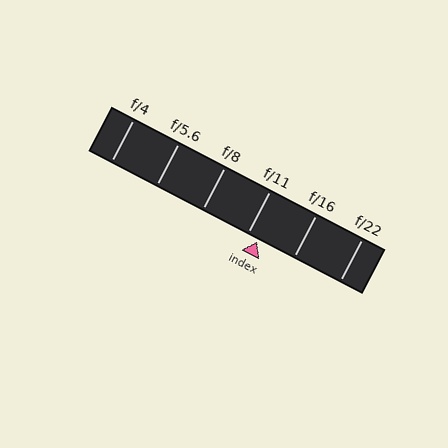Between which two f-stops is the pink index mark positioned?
The index mark is between f/11 and f/16.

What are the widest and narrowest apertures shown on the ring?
The widest aperture shown is f/4 and the narrowest is f/22.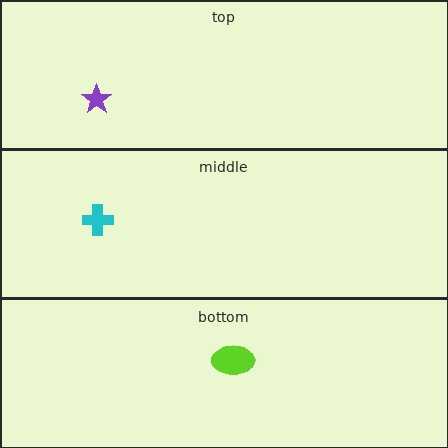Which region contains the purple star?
The top region.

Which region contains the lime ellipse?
The bottom region.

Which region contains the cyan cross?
The middle region.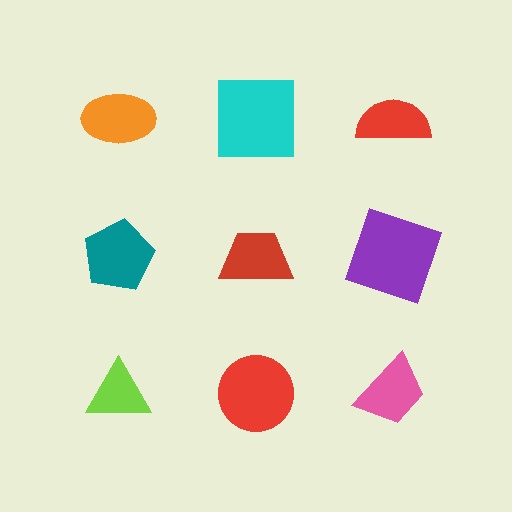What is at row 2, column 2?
A red trapezoid.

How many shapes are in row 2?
3 shapes.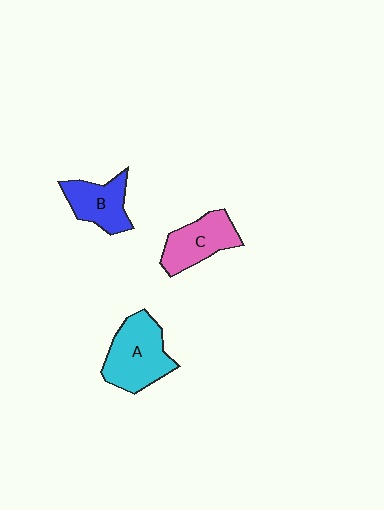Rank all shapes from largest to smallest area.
From largest to smallest: A (cyan), C (pink), B (blue).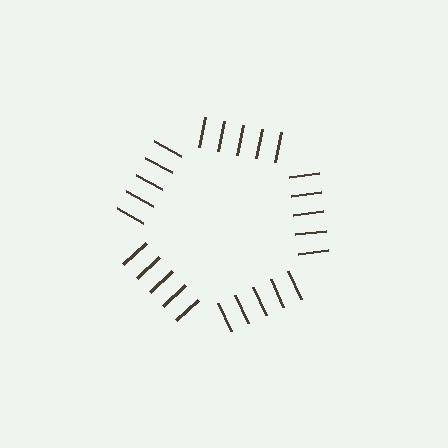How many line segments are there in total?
25 — 5 along each of the 5 edges.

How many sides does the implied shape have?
5 sides — the line-ends trace a pentagon.